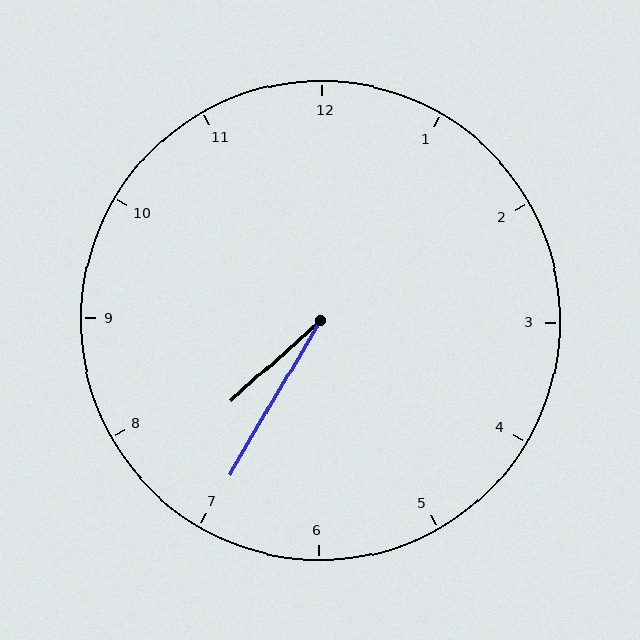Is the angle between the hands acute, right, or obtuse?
It is acute.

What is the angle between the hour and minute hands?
Approximately 18 degrees.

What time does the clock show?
7:35.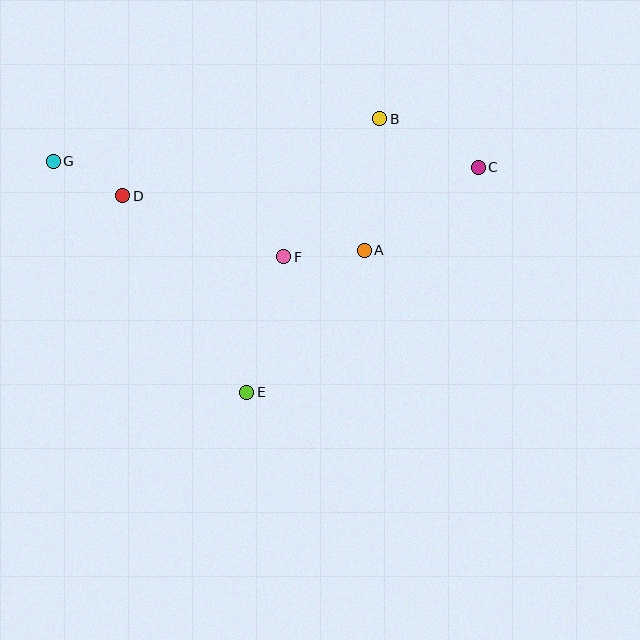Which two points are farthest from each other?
Points C and G are farthest from each other.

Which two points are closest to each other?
Points D and G are closest to each other.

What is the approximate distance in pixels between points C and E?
The distance between C and E is approximately 323 pixels.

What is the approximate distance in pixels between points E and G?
The distance between E and G is approximately 302 pixels.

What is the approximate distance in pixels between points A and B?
The distance between A and B is approximately 132 pixels.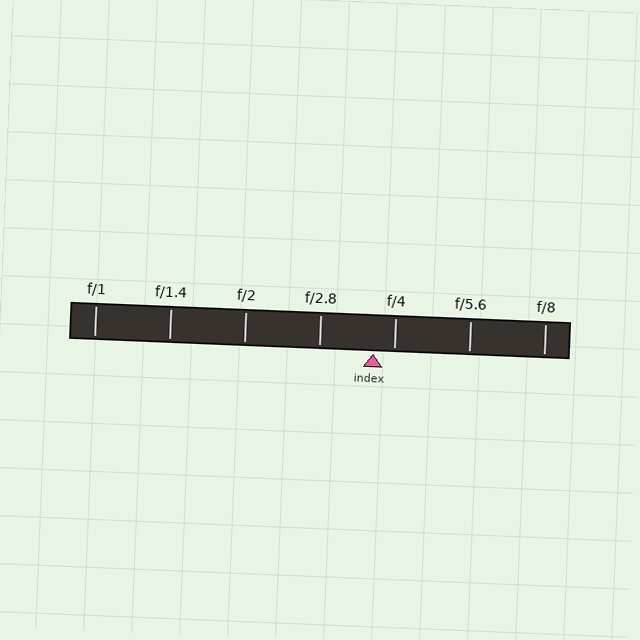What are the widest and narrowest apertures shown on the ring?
The widest aperture shown is f/1 and the narrowest is f/8.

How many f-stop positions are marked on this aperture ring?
There are 7 f-stop positions marked.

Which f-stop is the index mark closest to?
The index mark is closest to f/4.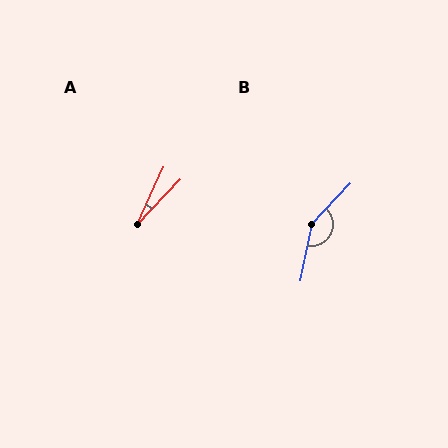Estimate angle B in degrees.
Approximately 147 degrees.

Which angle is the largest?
B, at approximately 147 degrees.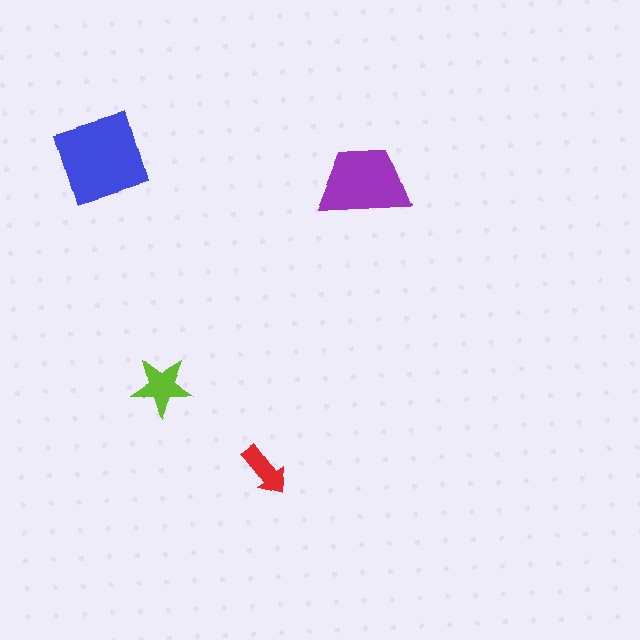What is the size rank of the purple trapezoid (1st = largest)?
2nd.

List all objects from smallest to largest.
The red arrow, the lime star, the purple trapezoid, the blue square.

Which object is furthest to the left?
The blue square is leftmost.